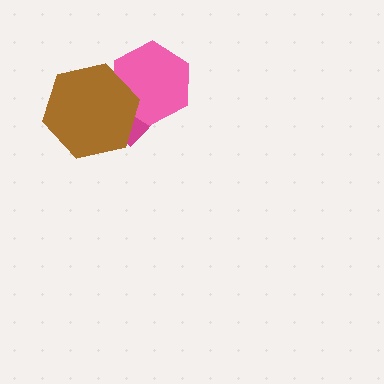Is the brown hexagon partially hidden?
No, no other shape covers it.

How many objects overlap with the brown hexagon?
2 objects overlap with the brown hexagon.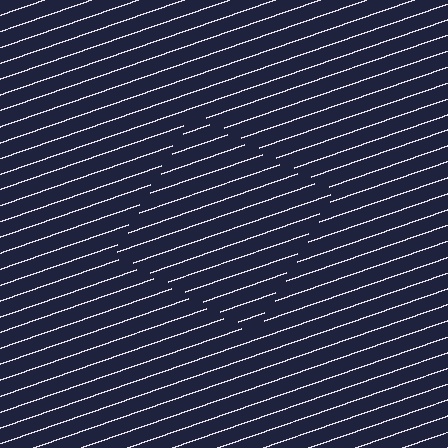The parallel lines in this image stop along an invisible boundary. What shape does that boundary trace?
An illusory square. The interior of the shape contains the same grating, shifted by half a period — the contour is defined by the phase discontinuity where line-ends from the inner and outer gratings abut.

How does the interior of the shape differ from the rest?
The interior of the shape contains the same grating, shifted by half a period — the contour is defined by the phase discontinuity where line-ends from the inner and outer gratings abut.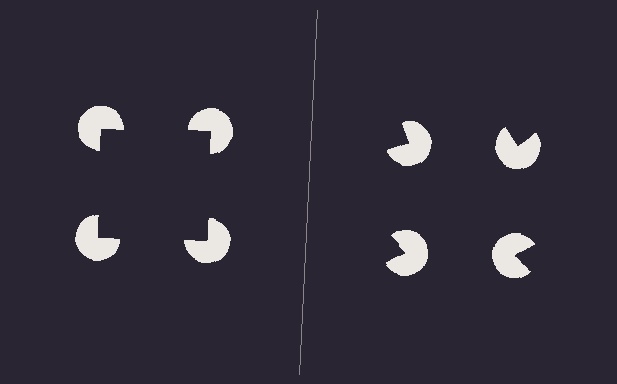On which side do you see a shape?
An illusory square appears on the left side. On the right side the wedge cuts are rotated, so no coherent shape forms.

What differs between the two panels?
The pac-man discs are positioned identically on both sides; only the wedge orientations differ. On the left they align to a square; on the right they are misaligned.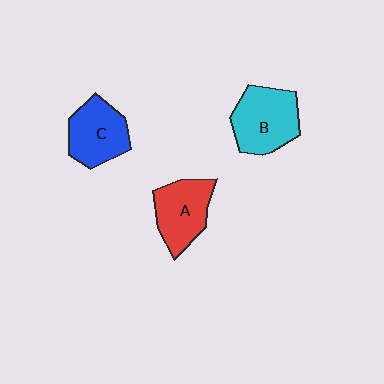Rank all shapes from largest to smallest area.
From largest to smallest: B (cyan), A (red), C (blue).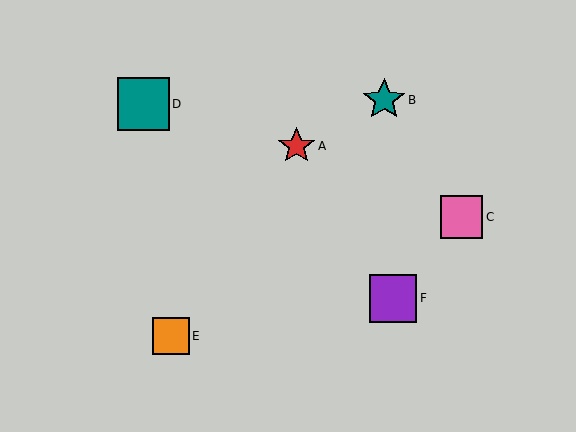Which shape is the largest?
The teal square (labeled D) is the largest.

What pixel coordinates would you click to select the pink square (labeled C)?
Click at (461, 217) to select the pink square C.